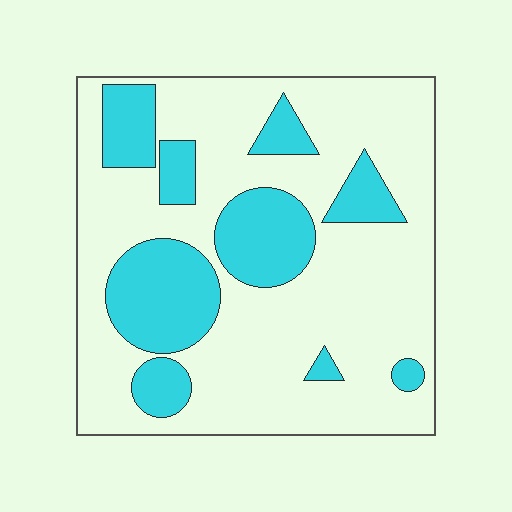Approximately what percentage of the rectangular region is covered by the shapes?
Approximately 30%.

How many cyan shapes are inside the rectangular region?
9.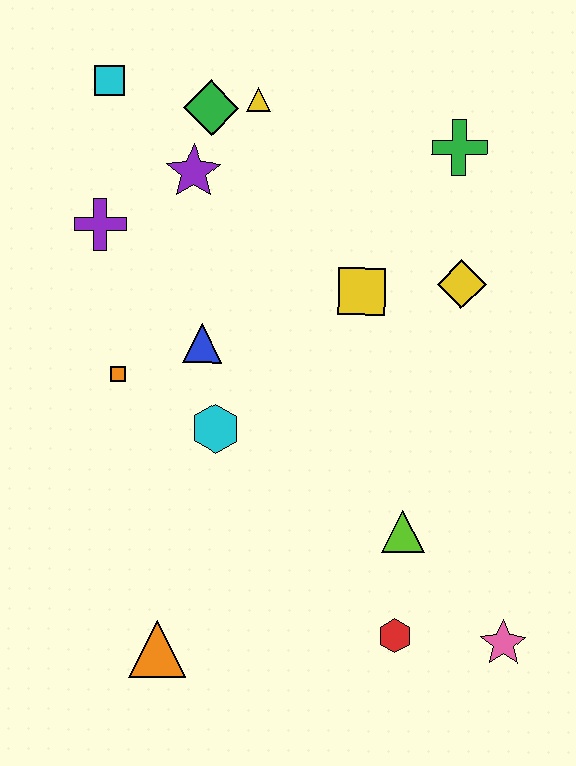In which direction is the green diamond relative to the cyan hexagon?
The green diamond is above the cyan hexagon.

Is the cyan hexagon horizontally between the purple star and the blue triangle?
No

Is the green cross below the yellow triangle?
Yes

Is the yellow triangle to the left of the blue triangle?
No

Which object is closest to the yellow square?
The yellow diamond is closest to the yellow square.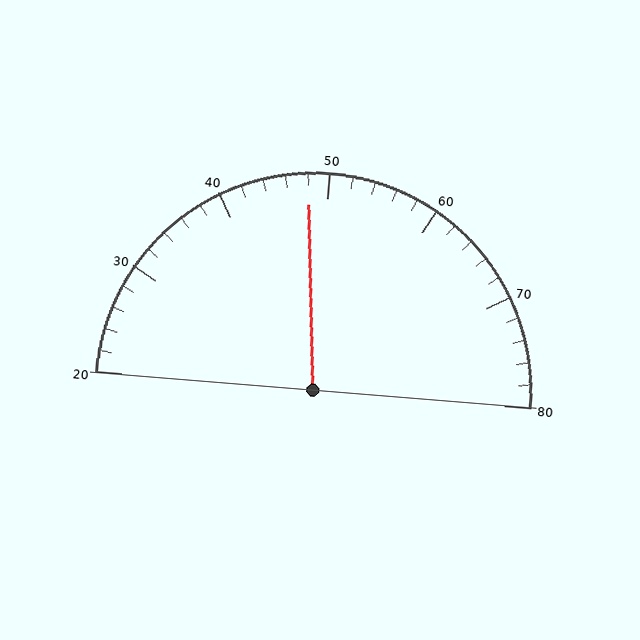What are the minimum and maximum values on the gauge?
The gauge ranges from 20 to 80.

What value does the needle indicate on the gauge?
The needle indicates approximately 48.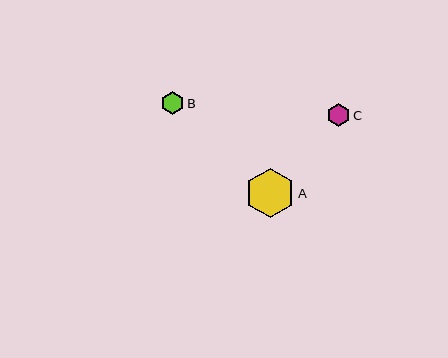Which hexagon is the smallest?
Hexagon C is the smallest with a size of approximately 23 pixels.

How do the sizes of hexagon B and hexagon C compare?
Hexagon B and hexagon C are approximately the same size.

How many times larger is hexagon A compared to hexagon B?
Hexagon A is approximately 2.1 times the size of hexagon B.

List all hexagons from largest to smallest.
From largest to smallest: A, B, C.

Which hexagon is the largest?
Hexagon A is the largest with a size of approximately 49 pixels.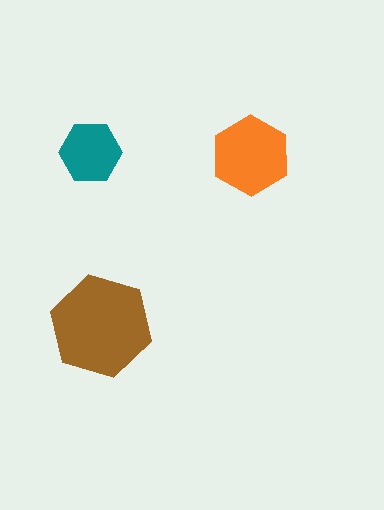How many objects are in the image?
There are 3 objects in the image.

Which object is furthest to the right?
The orange hexagon is rightmost.